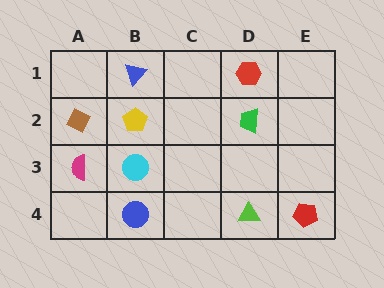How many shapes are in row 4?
3 shapes.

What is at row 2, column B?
A yellow pentagon.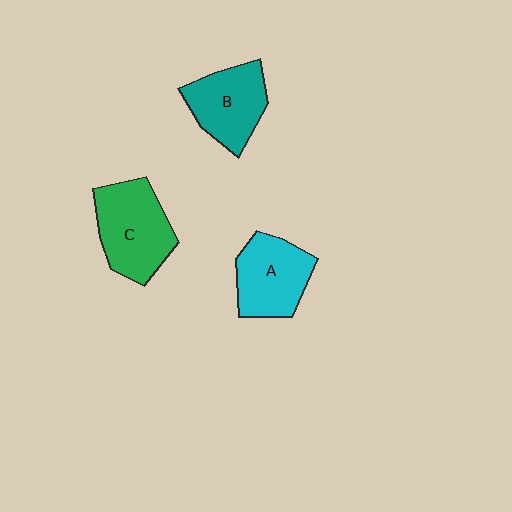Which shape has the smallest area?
Shape B (teal).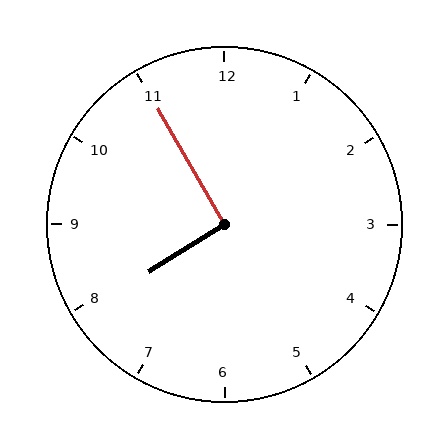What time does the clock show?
7:55.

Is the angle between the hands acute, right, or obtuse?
It is right.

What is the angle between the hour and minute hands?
Approximately 92 degrees.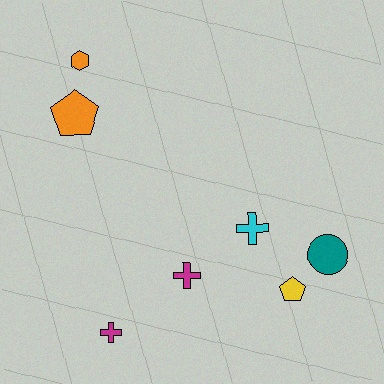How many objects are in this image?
There are 7 objects.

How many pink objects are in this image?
There are no pink objects.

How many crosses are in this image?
There are 3 crosses.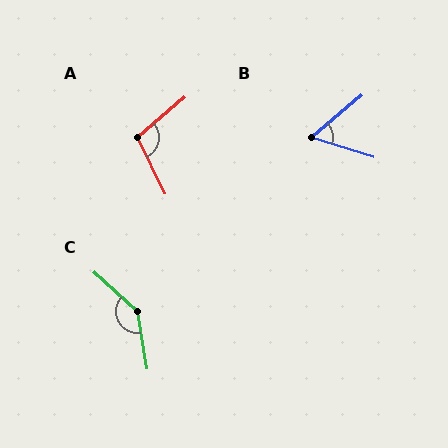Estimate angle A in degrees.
Approximately 104 degrees.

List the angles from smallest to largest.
B (58°), A (104°), C (141°).